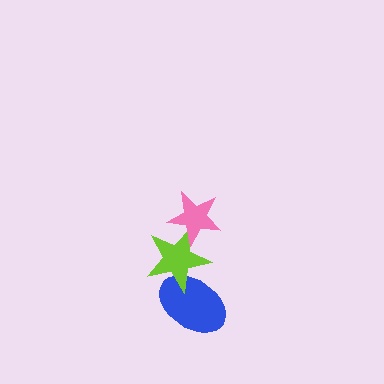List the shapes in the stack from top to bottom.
From top to bottom: the pink star, the lime star, the blue ellipse.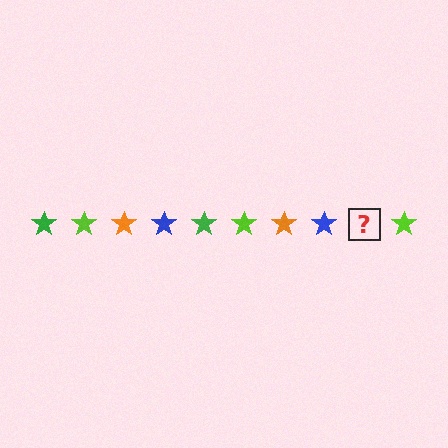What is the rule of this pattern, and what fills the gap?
The rule is that the pattern cycles through green, lime, orange, blue stars. The gap should be filled with a green star.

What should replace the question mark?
The question mark should be replaced with a green star.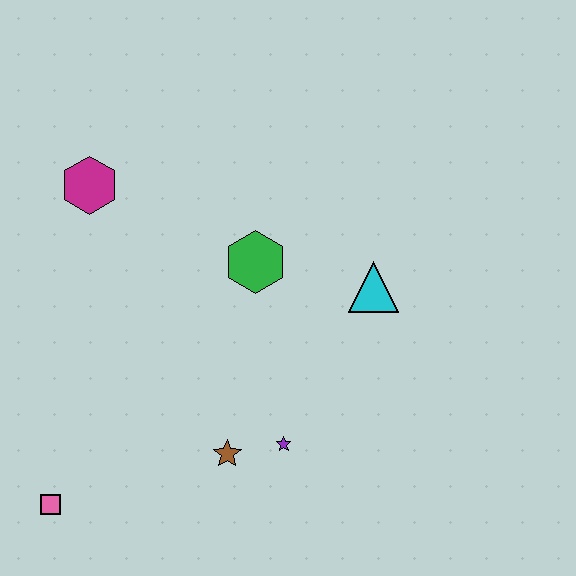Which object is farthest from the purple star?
The magenta hexagon is farthest from the purple star.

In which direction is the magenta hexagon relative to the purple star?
The magenta hexagon is above the purple star.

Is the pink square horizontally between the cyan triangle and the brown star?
No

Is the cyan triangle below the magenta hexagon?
Yes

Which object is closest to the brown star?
The purple star is closest to the brown star.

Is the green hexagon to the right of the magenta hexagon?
Yes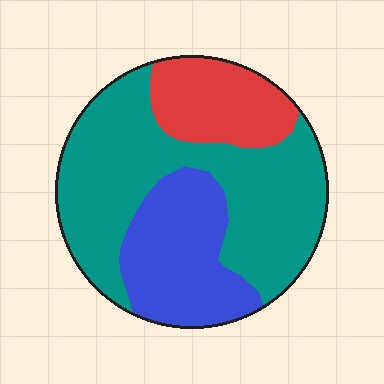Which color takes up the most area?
Teal, at roughly 55%.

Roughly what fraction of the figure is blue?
Blue takes up about one quarter (1/4) of the figure.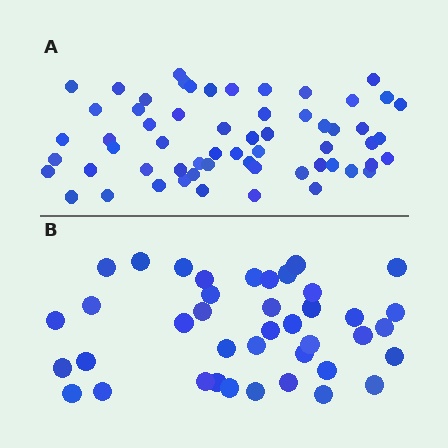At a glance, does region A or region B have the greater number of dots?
Region A (the top region) has more dots.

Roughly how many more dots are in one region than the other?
Region A has approximately 20 more dots than region B.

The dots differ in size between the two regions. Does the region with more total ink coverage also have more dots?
No. Region B has more total ink coverage because its dots are larger, but region A actually contains more individual dots. Total area can be misleading — the number of items is what matters here.